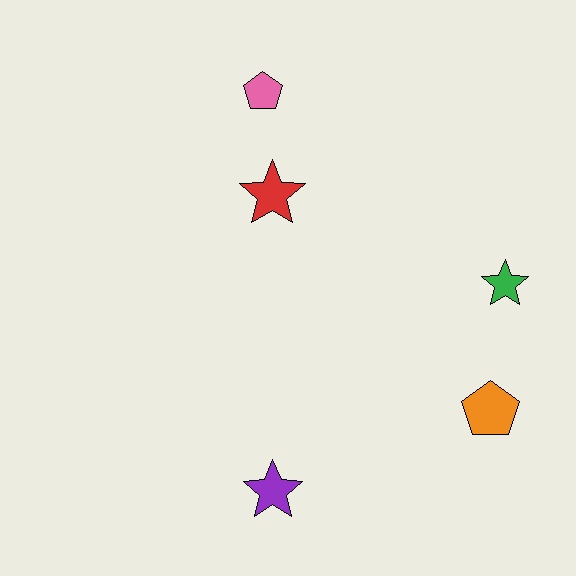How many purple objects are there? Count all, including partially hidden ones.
There is 1 purple object.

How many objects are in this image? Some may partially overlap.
There are 5 objects.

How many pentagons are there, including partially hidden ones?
There are 2 pentagons.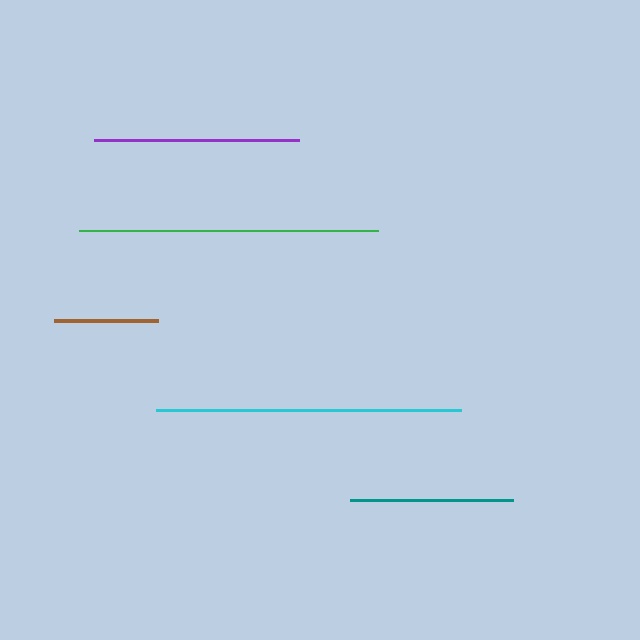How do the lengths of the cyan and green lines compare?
The cyan and green lines are approximately the same length.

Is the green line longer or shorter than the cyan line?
The cyan line is longer than the green line.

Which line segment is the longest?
The cyan line is the longest at approximately 305 pixels.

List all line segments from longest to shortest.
From longest to shortest: cyan, green, purple, teal, brown.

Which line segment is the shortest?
The brown line is the shortest at approximately 104 pixels.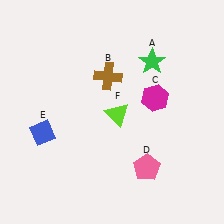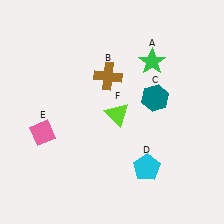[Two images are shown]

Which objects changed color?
C changed from magenta to teal. D changed from pink to cyan. E changed from blue to pink.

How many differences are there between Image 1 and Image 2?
There are 3 differences between the two images.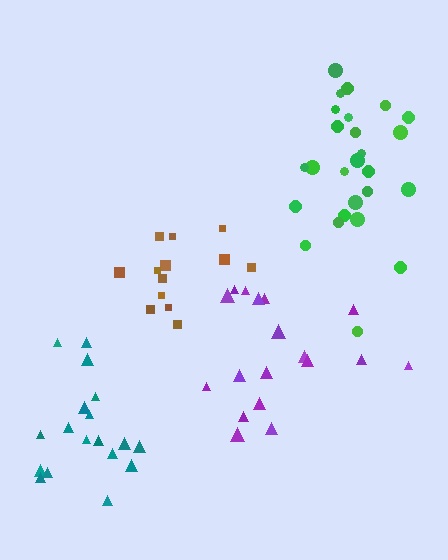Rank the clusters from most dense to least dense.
brown, teal, green, purple.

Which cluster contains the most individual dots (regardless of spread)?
Green (27).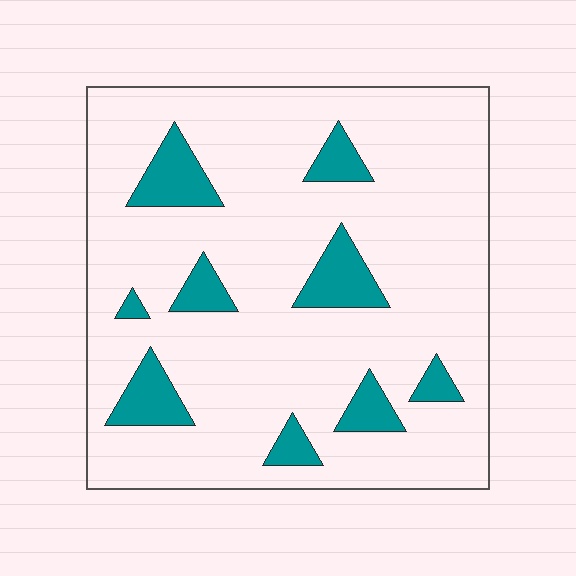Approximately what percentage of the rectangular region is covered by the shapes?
Approximately 15%.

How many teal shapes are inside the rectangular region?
9.